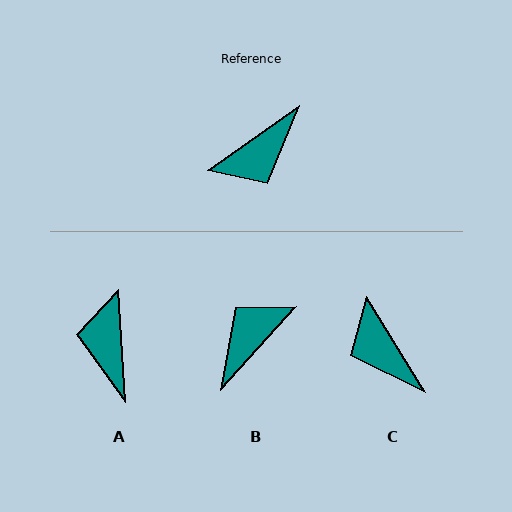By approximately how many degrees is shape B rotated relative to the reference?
Approximately 167 degrees clockwise.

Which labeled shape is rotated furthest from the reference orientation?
B, about 167 degrees away.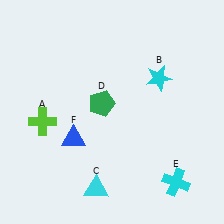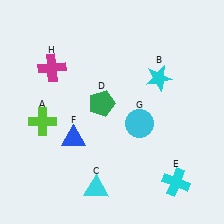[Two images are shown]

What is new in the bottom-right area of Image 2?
A cyan circle (G) was added in the bottom-right area of Image 2.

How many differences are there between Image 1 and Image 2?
There are 2 differences between the two images.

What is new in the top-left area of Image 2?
A magenta cross (H) was added in the top-left area of Image 2.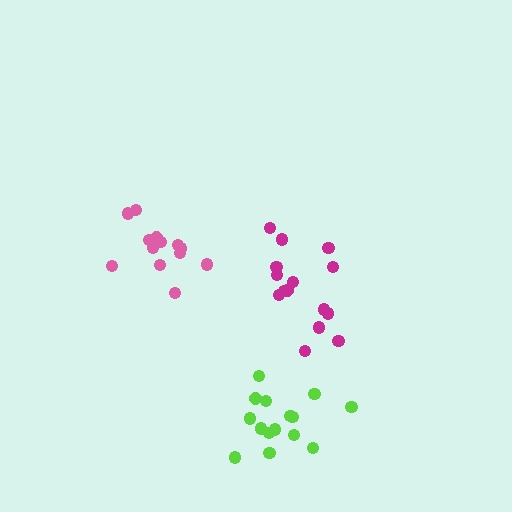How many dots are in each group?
Group 1: 15 dots, Group 2: 15 dots, Group 3: 13 dots (43 total).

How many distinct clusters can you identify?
There are 3 distinct clusters.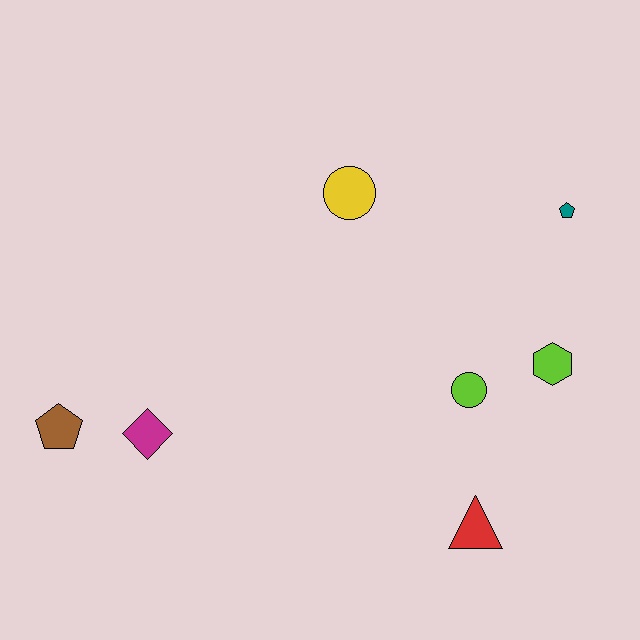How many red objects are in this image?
There is 1 red object.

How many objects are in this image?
There are 7 objects.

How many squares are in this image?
There are no squares.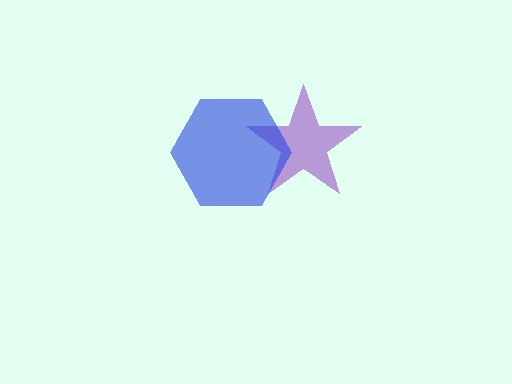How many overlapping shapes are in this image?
There are 2 overlapping shapes in the image.